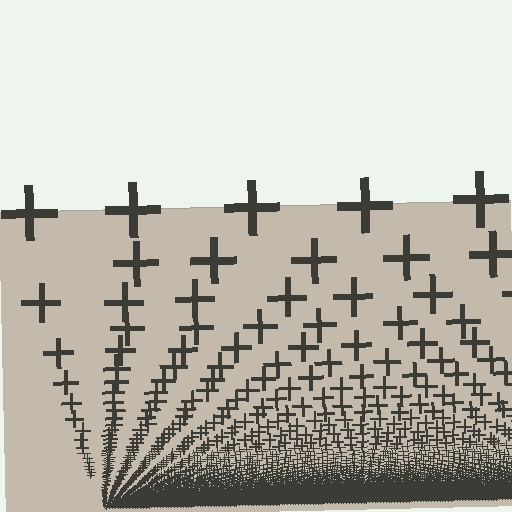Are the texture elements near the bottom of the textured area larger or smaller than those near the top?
Smaller. The gradient is inverted — elements near the bottom are smaller and denser.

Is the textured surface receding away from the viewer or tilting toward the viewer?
The surface appears to tilt toward the viewer. Texture elements get larger and sparser toward the top.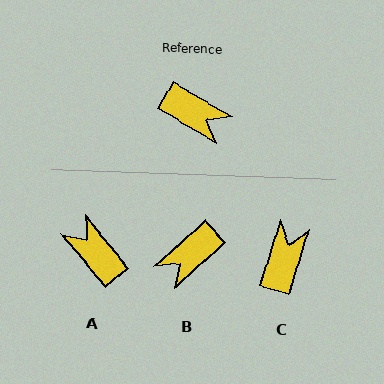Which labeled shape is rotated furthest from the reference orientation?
A, about 159 degrees away.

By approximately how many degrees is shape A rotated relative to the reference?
Approximately 159 degrees counter-clockwise.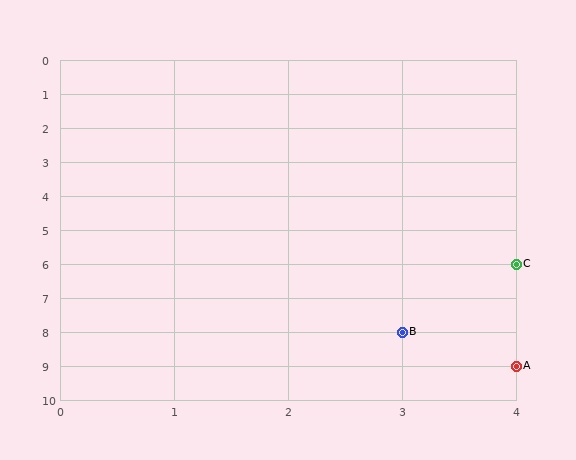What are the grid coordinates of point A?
Point A is at grid coordinates (4, 9).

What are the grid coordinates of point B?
Point B is at grid coordinates (3, 8).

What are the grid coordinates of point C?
Point C is at grid coordinates (4, 6).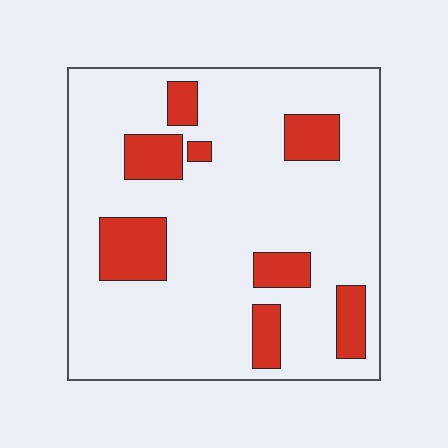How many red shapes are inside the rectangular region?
8.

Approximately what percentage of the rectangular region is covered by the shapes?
Approximately 20%.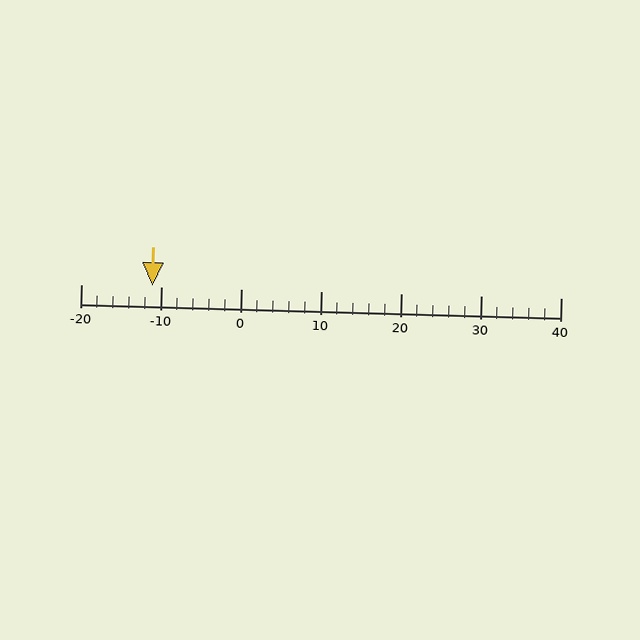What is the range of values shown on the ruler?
The ruler shows values from -20 to 40.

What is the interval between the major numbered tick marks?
The major tick marks are spaced 10 units apart.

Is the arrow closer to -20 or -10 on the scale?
The arrow is closer to -10.